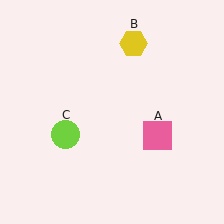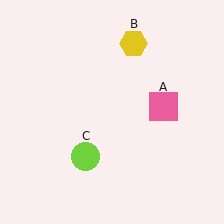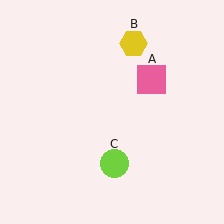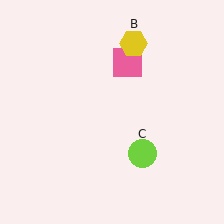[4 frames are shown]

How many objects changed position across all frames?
2 objects changed position: pink square (object A), lime circle (object C).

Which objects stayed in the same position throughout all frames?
Yellow hexagon (object B) remained stationary.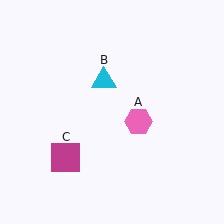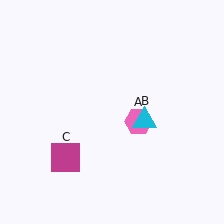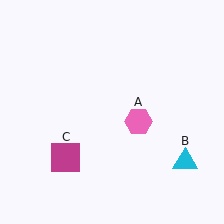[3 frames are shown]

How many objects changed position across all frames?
1 object changed position: cyan triangle (object B).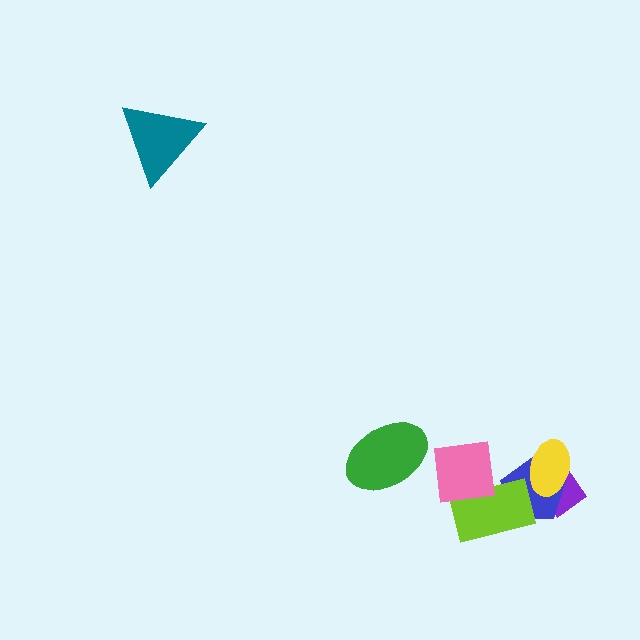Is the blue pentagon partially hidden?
Yes, it is partially covered by another shape.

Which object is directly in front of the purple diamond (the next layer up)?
The blue pentagon is directly in front of the purple diamond.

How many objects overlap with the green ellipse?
0 objects overlap with the green ellipse.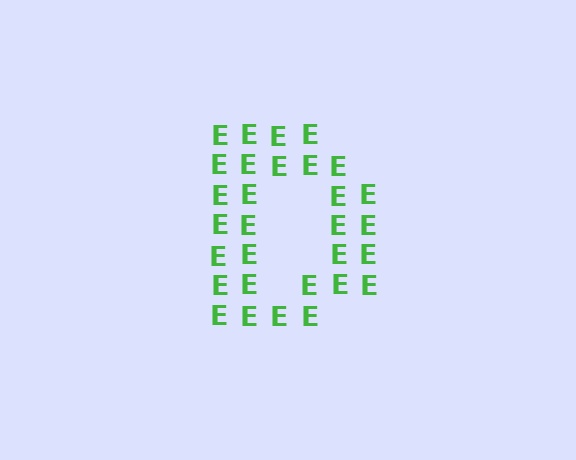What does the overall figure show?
The overall figure shows the letter D.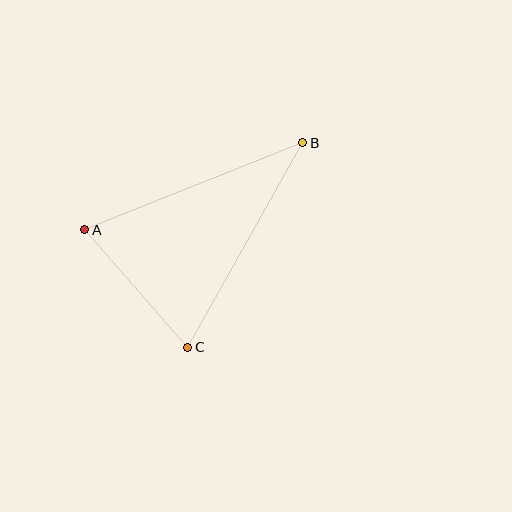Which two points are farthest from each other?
Points A and B are farthest from each other.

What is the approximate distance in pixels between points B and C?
The distance between B and C is approximately 235 pixels.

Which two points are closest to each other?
Points A and C are closest to each other.